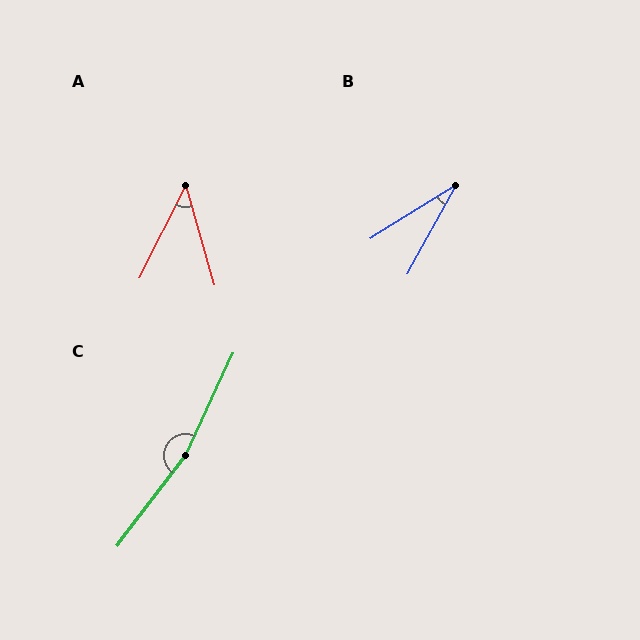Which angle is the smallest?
B, at approximately 29 degrees.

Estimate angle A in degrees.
Approximately 42 degrees.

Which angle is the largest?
C, at approximately 167 degrees.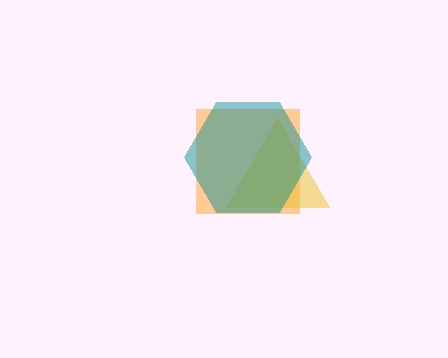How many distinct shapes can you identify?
There are 3 distinct shapes: an orange square, a yellow triangle, a teal hexagon.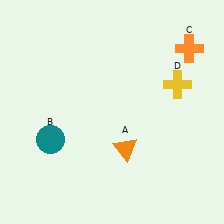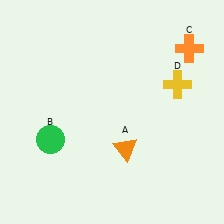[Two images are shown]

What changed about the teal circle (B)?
In Image 1, B is teal. In Image 2, it changed to green.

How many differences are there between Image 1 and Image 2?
There is 1 difference between the two images.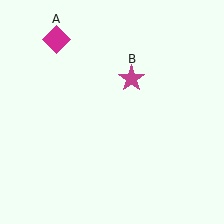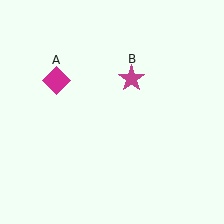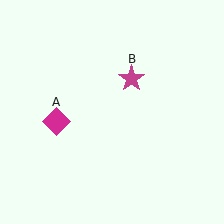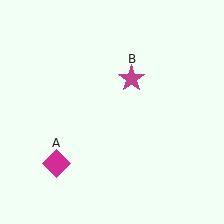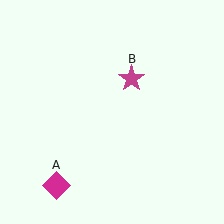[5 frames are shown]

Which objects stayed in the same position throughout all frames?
Magenta star (object B) remained stationary.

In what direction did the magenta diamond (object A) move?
The magenta diamond (object A) moved down.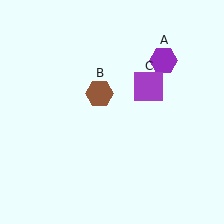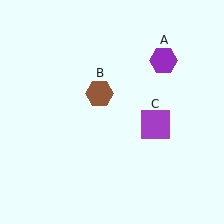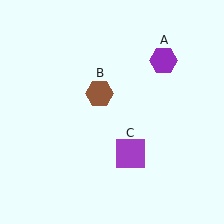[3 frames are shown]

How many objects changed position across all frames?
1 object changed position: purple square (object C).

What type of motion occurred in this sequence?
The purple square (object C) rotated clockwise around the center of the scene.